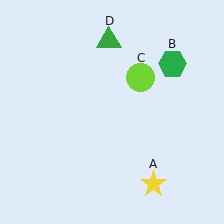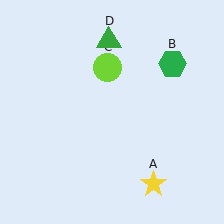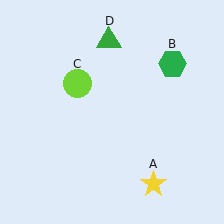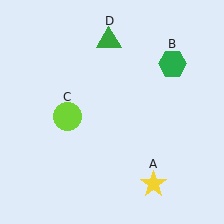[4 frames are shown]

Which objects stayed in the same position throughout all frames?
Yellow star (object A) and green hexagon (object B) and green triangle (object D) remained stationary.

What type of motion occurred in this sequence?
The lime circle (object C) rotated counterclockwise around the center of the scene.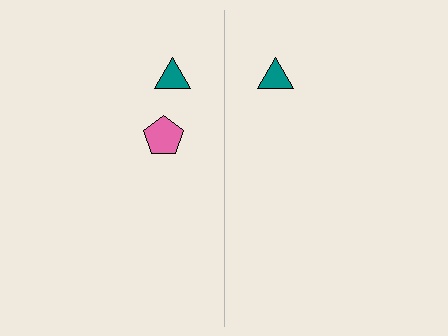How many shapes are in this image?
There are 3 shapes in this image.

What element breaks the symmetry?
A pink pentagon is missing from the right side.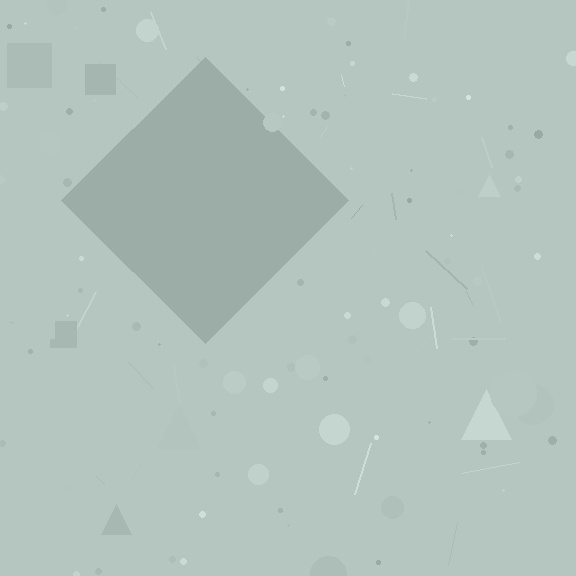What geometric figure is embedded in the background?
A diamond is embedded in the background.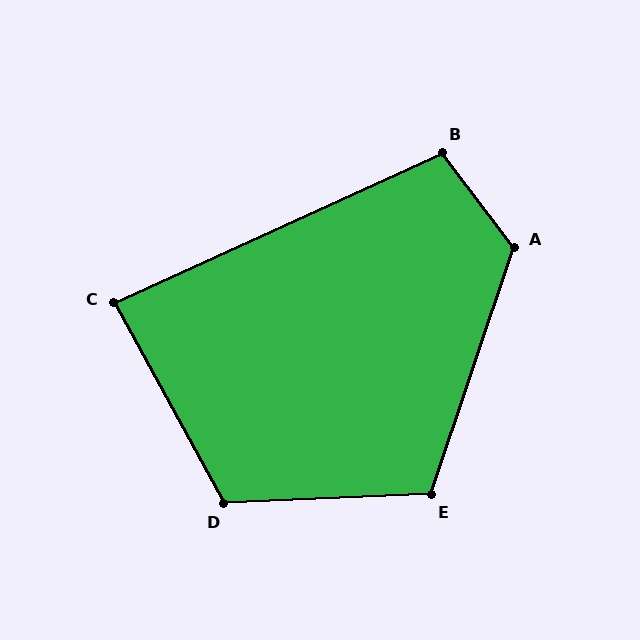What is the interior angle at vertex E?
Approximately 111 degrees (obtuse).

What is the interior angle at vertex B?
Approximately 103 degrees (obtuse).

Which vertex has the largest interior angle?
A, at approximately 124 degrees.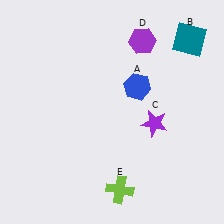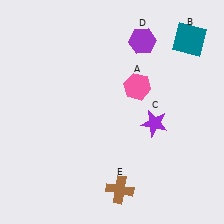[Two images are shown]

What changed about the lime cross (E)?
In Image 1, E is lime. In Image 2, it changed to brown.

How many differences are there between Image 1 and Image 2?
There are 2 differences between the two images.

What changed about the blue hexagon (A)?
In Image 1, A is blue. In Image 2, it changed to pink.